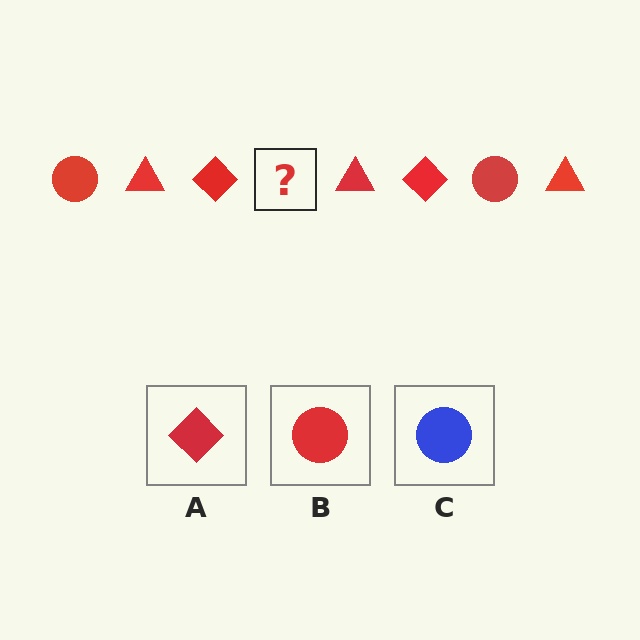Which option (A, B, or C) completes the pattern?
B.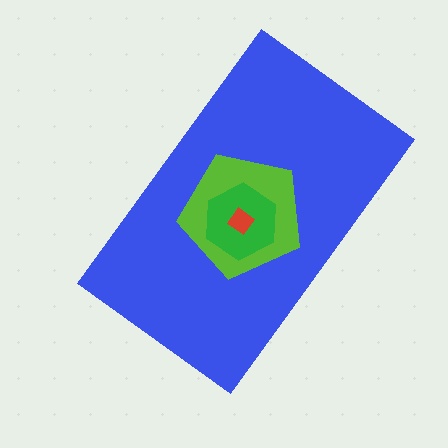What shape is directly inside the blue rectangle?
The lime pentagon.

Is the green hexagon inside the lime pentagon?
Yes.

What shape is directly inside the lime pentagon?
The green hexagon.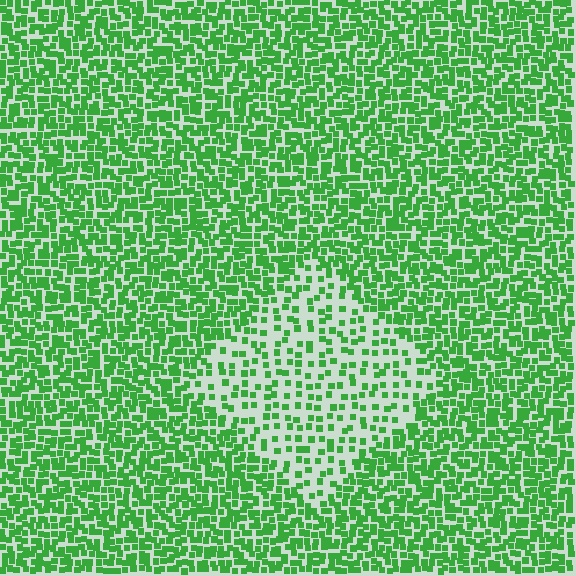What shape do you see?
I see a diamond.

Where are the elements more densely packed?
The elements are more densely packed outside the diamond boundary.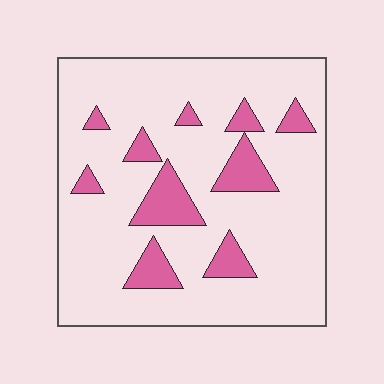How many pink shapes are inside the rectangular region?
10.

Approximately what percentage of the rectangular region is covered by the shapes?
Approximately 15%.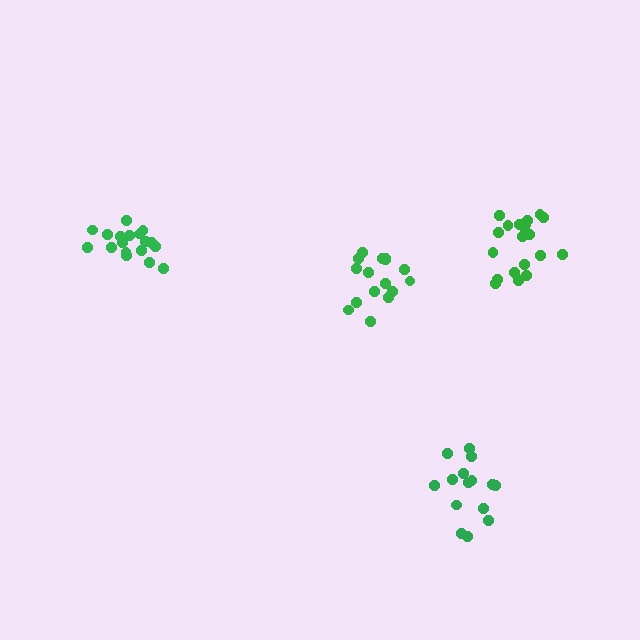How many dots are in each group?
Group 1: 16 dots, Group 2: 18 dots, Group 3: 20 dots, Group 4: 15 dots (69 total).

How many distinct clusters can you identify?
There are 4 distinct clusters.